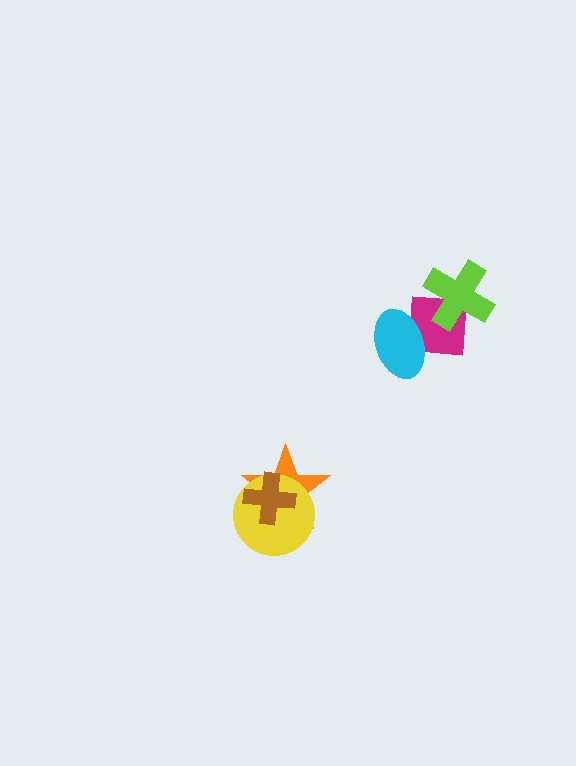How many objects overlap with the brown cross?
2 objects overlap with the brown cross.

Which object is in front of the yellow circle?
The brown cross is in front of the yellow circle.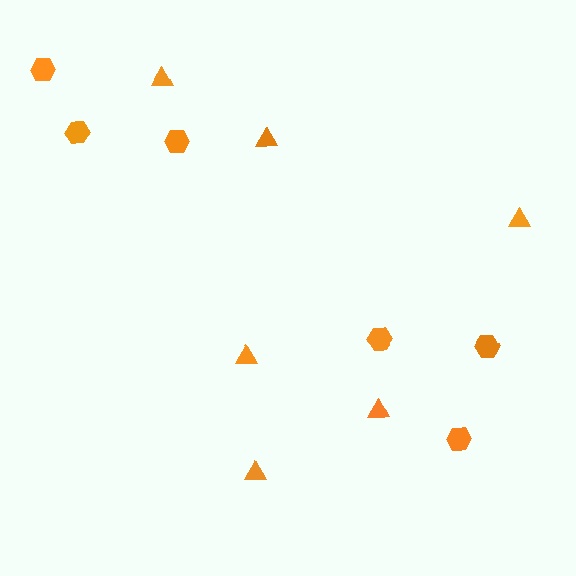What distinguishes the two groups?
There are 2 groups: one group of triangles (6) and one group of hexagons (6).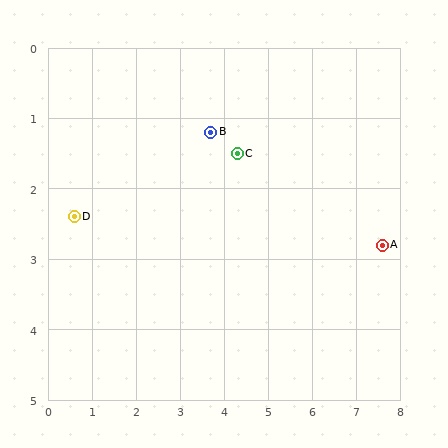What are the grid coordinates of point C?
Point C is at approximately (4.3, 1.5).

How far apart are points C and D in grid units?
Points C and D are about 3.8 grid units apart.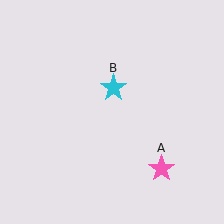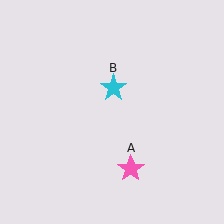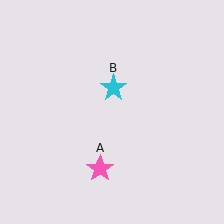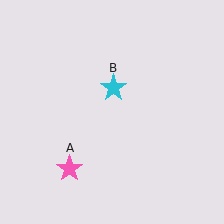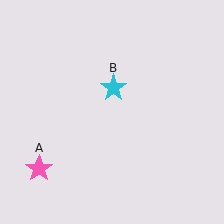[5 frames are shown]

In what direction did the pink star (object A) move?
The pink star (object A) moved left.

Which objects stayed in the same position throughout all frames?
Cyan star (object B) remained stationary.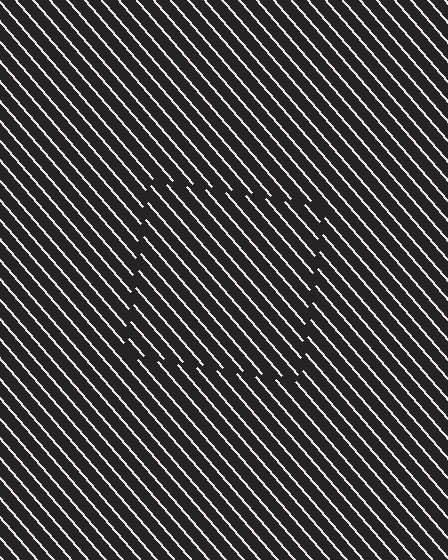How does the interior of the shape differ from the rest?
The interior of the shape contains the same grating, shifted by half a period — the contour is defined by the phase discontinuity where line-ends from the inner and outer gratings abut.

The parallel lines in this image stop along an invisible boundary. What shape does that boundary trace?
An illusory square. The interior of the shape contains the same grating, shifted by half a period — the contour is defined by the phase discontinuity where line-ends from the inner and outer gratings abut.